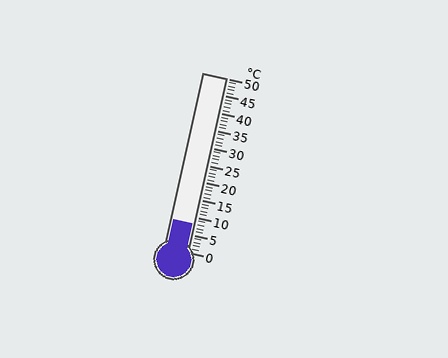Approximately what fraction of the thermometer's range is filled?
The thermometer is filled to approximately 15% of its range.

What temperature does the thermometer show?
The thermometer shows approximately 8°C.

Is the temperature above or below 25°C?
The temperature is below 25°C.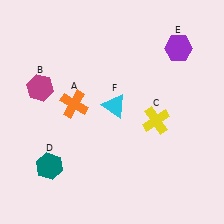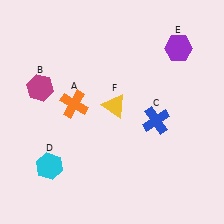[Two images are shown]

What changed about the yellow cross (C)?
In Image 1, C is yellow. In Image 2, it changed to blue.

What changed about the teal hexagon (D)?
In Image 1, D is teal. In Image 2, it changed to cyan.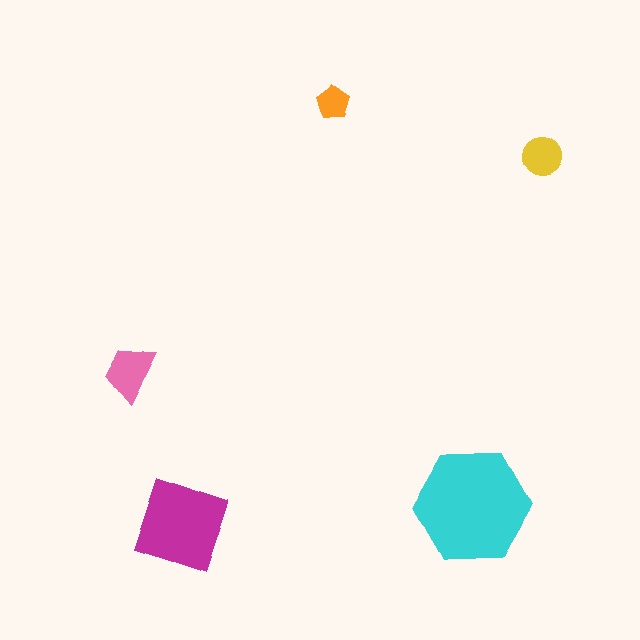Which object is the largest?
The cyan hexagon.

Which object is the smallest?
The orange pentagon.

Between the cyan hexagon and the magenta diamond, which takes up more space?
The cyan hexagon.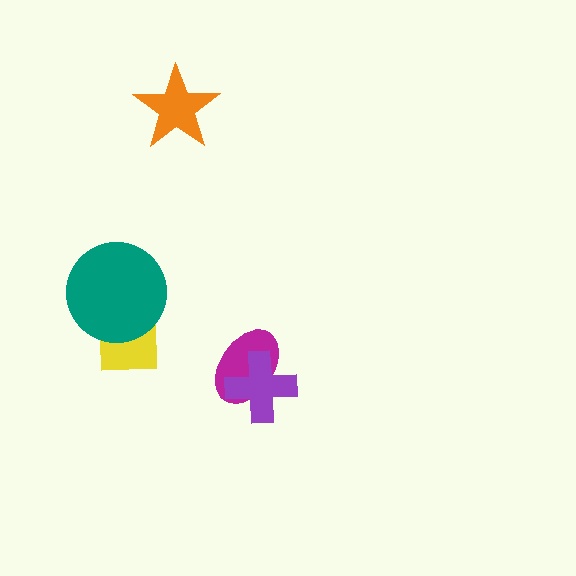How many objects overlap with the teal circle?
1 object overlaps with the teal circle.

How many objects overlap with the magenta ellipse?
1 object overlaps with the magenta ellipse.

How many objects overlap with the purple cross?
1 object overlaps with the purple cross.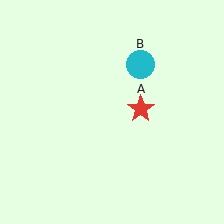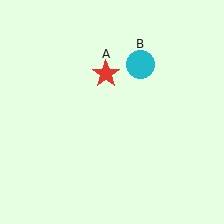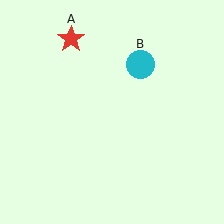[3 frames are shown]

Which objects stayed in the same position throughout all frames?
Cyan circle (object B) remained stationary.